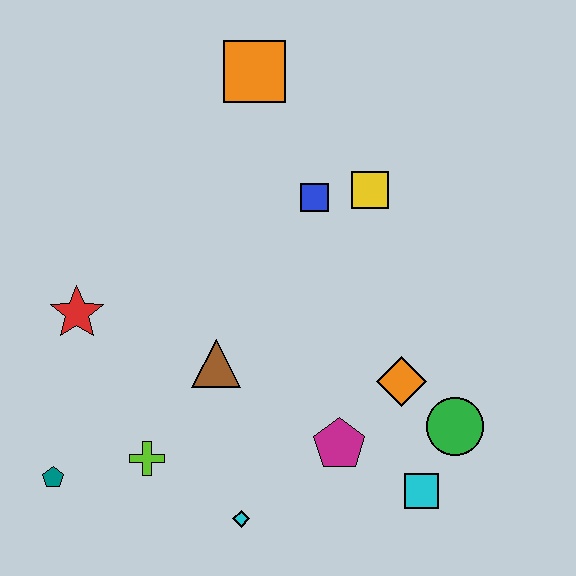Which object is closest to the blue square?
The yellow square is closest to the blue square.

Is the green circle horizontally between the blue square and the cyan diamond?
No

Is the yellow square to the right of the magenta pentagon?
Yes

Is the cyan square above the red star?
No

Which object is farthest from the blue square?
The teal pentagon is farthest from the blue square.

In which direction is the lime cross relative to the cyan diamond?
The lime cross is to the left of the cyan diamond.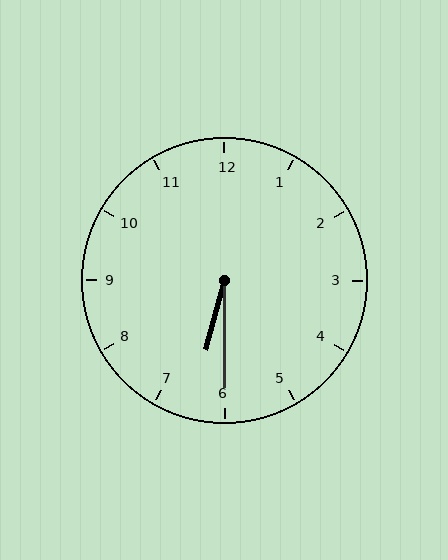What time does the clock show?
6:30.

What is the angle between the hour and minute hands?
Approximately 15 degrees.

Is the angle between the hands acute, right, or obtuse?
It is acute.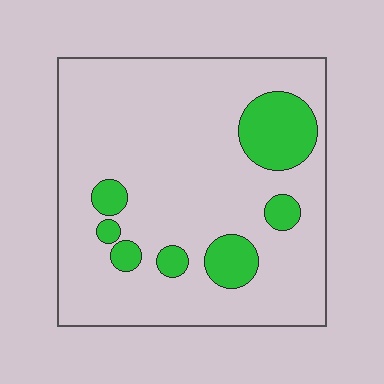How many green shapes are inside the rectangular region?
7.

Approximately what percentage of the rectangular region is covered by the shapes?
Approximately 15%.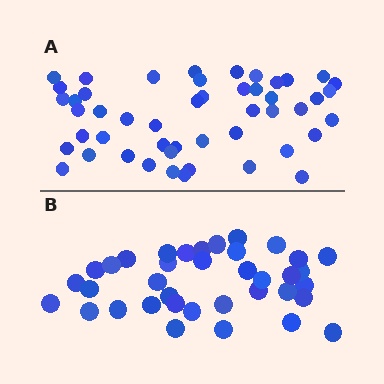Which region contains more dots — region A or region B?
Region A (the top region) has more dots.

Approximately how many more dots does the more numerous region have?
Region A has roughly 12 or so more dots than region B.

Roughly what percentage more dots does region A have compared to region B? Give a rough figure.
About 30% more.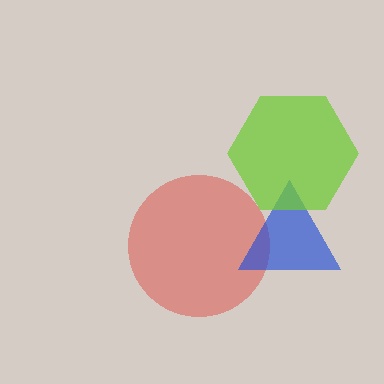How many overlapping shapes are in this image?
There are 3 overlapping shapes in the image.